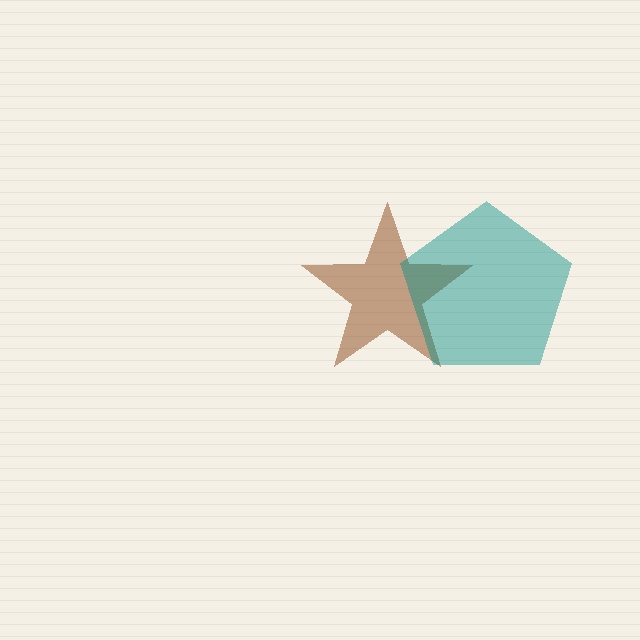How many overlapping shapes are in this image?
There are 2 overlapping shapes in the image.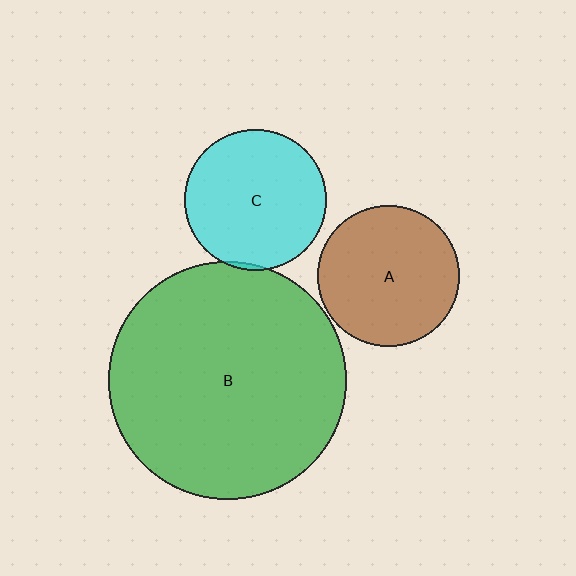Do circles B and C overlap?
Yes.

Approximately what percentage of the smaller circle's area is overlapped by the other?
Approximately 5%.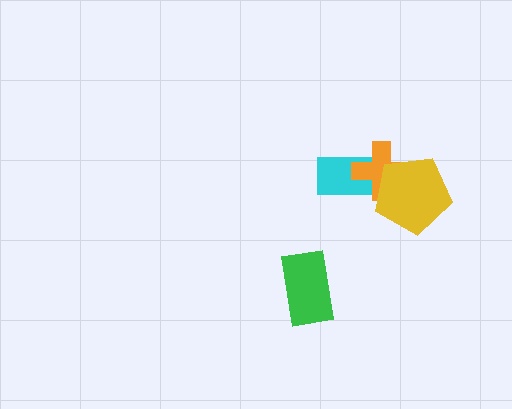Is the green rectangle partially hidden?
No, no other shape covers it.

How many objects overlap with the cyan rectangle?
1 object overlaps with the cyan rectangle.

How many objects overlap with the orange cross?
2 objects overlap with the orange cross.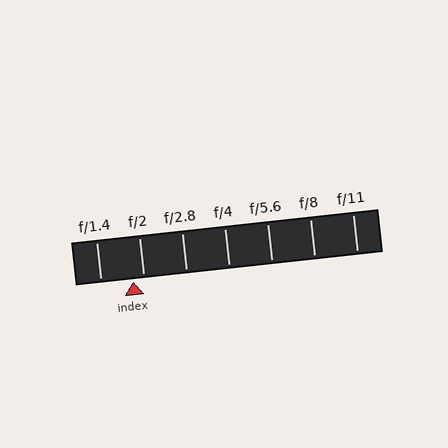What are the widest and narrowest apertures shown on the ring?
The widest aperture shown is f/1.4 and the narrowest is f/11.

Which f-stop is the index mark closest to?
The index mark is closest to f/2.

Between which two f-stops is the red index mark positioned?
The index mark is between f/1.4 and f/2.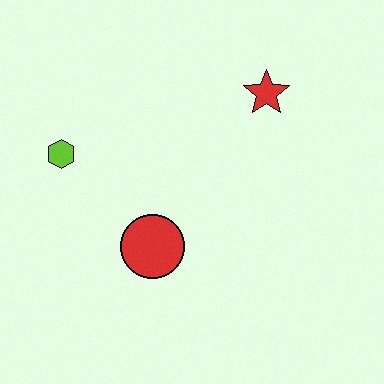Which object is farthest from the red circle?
The red star is farthest from the red circle.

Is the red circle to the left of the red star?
Yes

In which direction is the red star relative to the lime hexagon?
The red star is to the right of the lime hexagon.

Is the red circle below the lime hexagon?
Yes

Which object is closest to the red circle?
The lime hexagon is closest to the red circle.